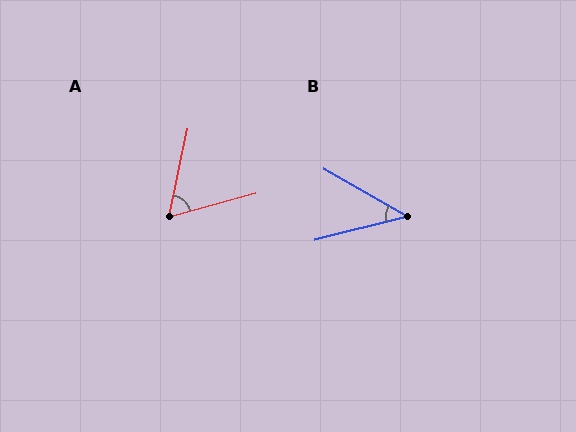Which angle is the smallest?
B, at approximately 44 degrees.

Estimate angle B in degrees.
Approximately 44 degrees.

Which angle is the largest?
A, at approximately 63 degrees.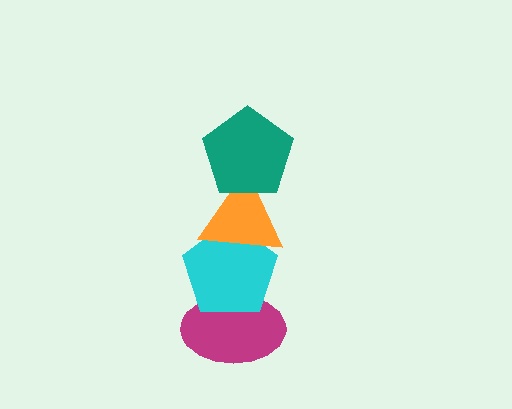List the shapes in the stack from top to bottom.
From top to bottom: the teal pentagon, the orange triangle, the cyan pentagon, the magenta ellipse.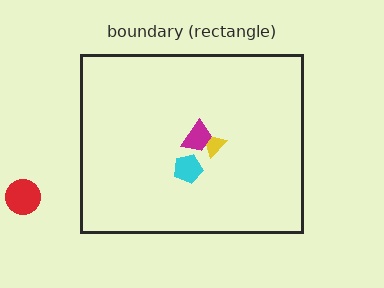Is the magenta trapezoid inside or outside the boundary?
Inside.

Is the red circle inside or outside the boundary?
Outside.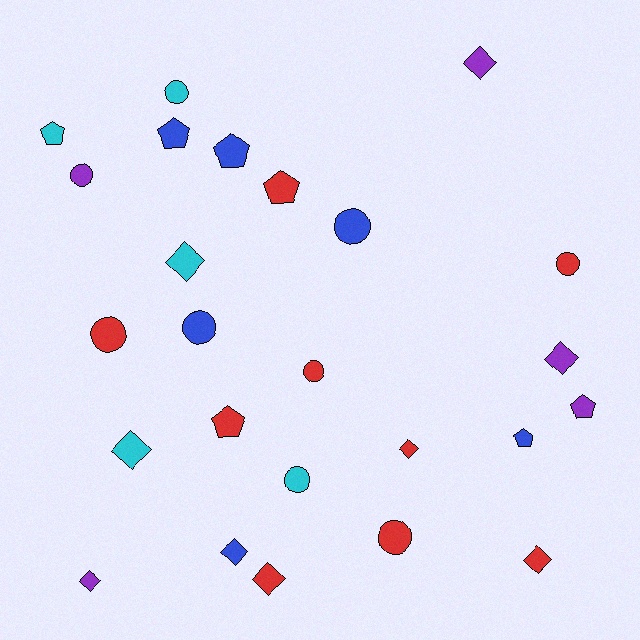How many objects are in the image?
There are 25 objects.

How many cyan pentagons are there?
There is 1 cyan pentagon.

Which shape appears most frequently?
Diamond, with 9 objects.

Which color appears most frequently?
Red, with 9 objects.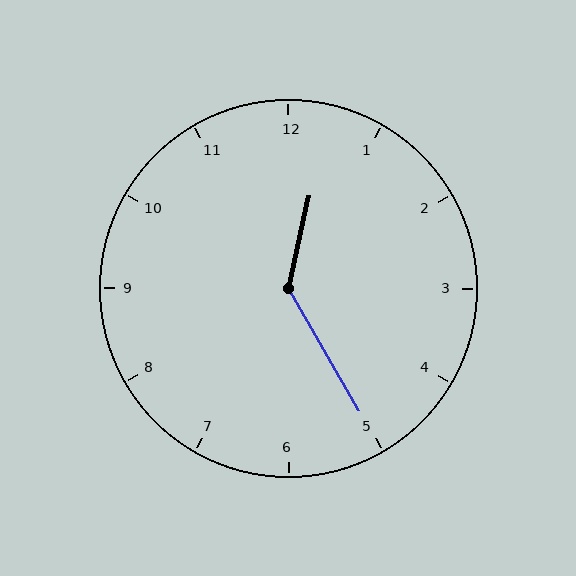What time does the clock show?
12:25.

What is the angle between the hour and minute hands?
Approximately 138 degrees.